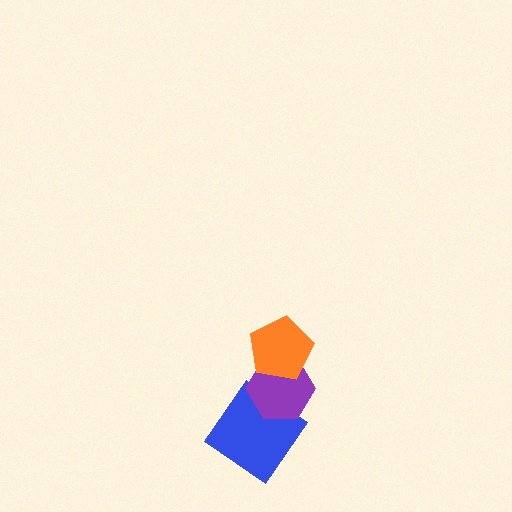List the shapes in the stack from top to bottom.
From top to bottom: the orange pentagon, the purple hexagon, the blue diamond.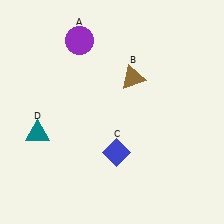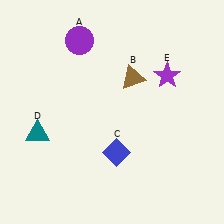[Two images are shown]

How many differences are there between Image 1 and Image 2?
There is 1 difference between the two images.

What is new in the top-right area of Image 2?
A purple star (E) was added in the top-right area of Image 2.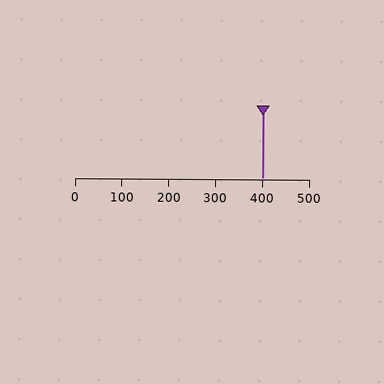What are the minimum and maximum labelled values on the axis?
The axis runs from 0 to 500.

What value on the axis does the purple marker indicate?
The marker indicates approximately 400.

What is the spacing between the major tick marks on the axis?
The major ticks are spaced 100 apart.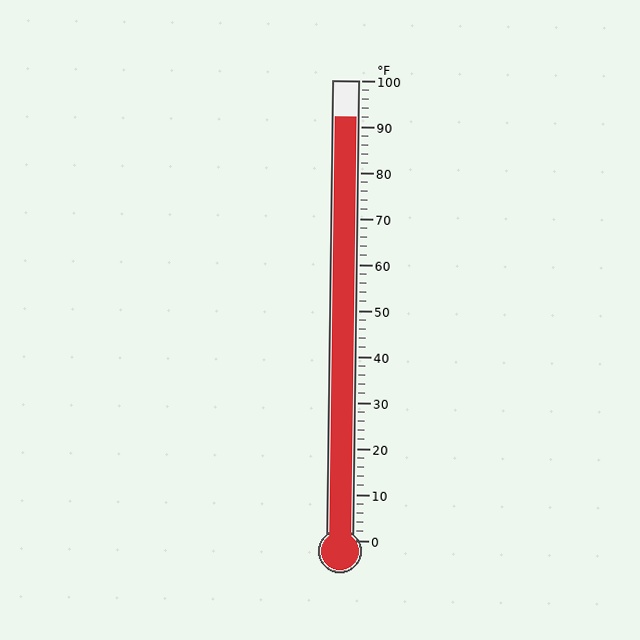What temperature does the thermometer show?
The thermometer shows approximately 92°F.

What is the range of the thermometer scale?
The thermometer scale ranges from 0°F to 100°F.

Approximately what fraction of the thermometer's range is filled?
The thermometer is filled to approximately 90% of its range.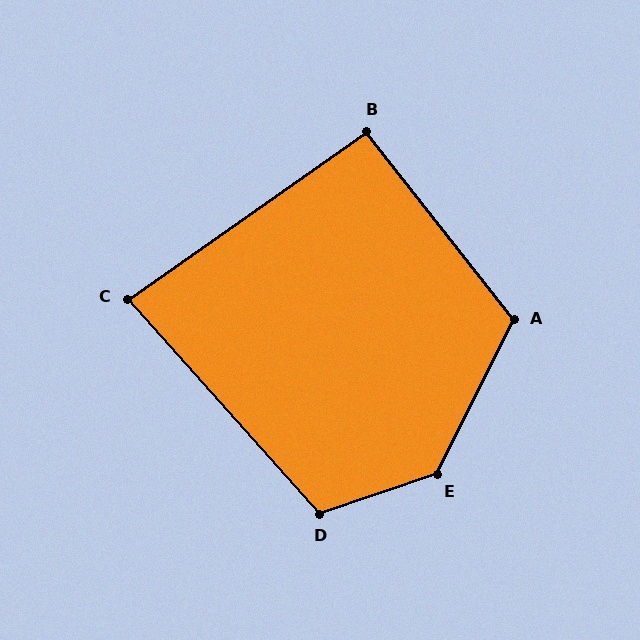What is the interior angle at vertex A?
Approximately 115 degrees (obtuse).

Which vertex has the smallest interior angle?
C, at approximately 83 degrees.